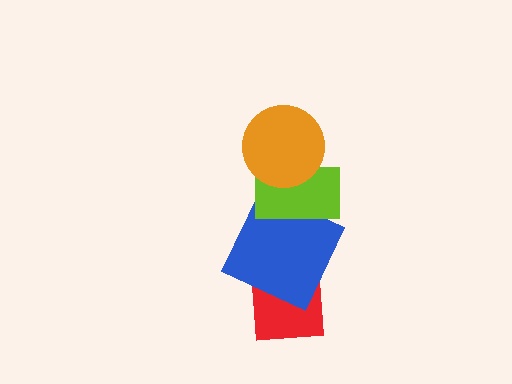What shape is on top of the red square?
The blue square is on top of the red square.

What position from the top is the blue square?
The blue square is 3rd from the top.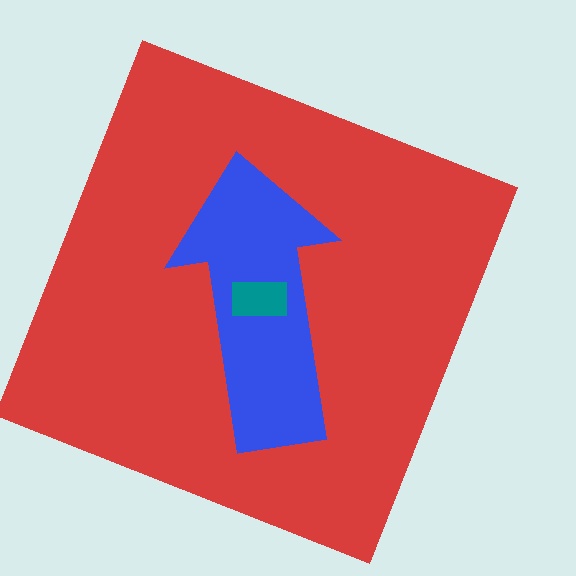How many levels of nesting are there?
3.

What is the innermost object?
The teal rectangle.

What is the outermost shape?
The red square.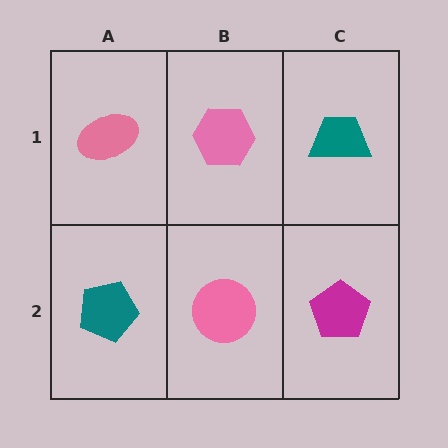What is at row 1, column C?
A teal trapezoid.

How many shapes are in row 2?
3 shapes.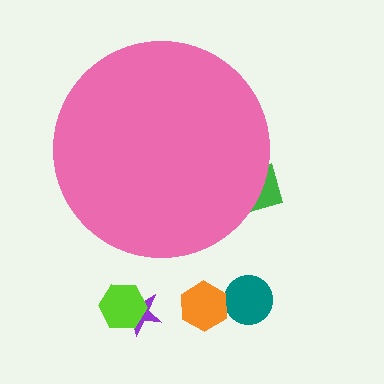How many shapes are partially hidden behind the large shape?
1 shape is partially hidden.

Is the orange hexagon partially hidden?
No, the orange hexagon is fully visible.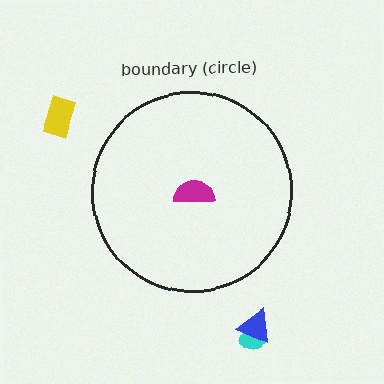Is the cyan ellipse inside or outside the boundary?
Outside.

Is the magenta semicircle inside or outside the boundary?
Inside.